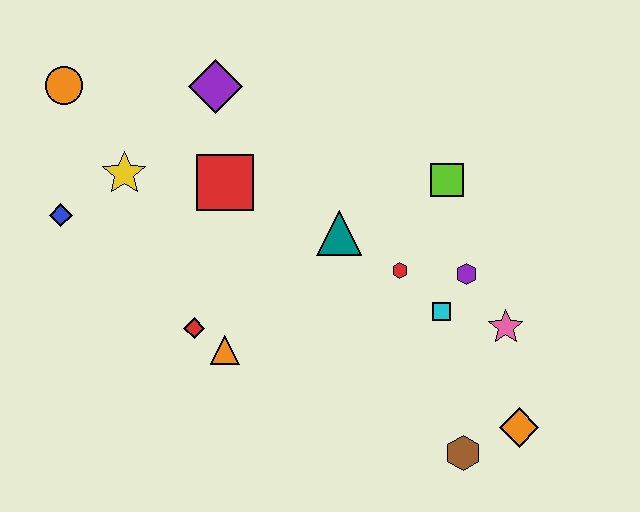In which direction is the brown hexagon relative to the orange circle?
The brown hexagon is to the right of the orange circle.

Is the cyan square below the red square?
Yes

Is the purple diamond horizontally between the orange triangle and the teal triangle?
No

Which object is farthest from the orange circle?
The orange diamond is farthest from the orange circle.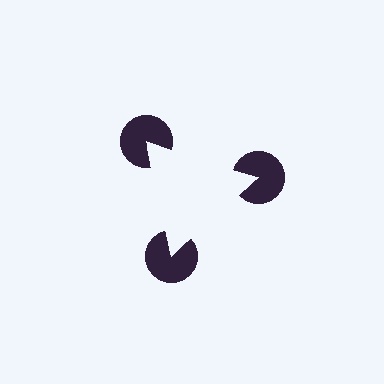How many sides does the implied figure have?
3 sides.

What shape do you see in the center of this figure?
An illusory triangle — its edges are inferred from the aligned wedge cuts in the pac-man discs, not physically drawn.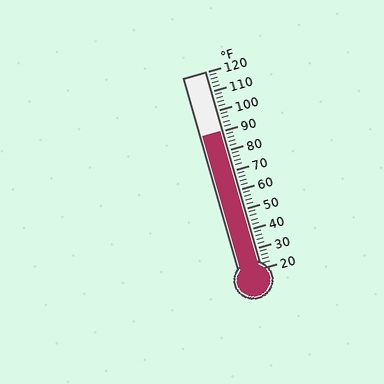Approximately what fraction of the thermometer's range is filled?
The thermometer is filled to approximately 70% of its range.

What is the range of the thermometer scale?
The thermometer scale ranges from 20°F to 120°F.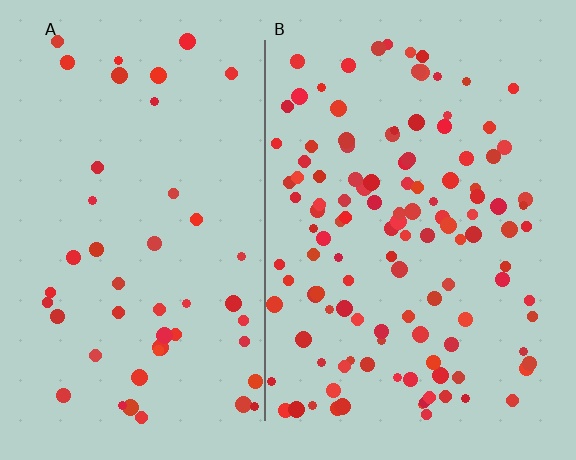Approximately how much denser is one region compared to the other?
Approximately 2.5× — region B over region A.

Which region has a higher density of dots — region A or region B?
B (the right).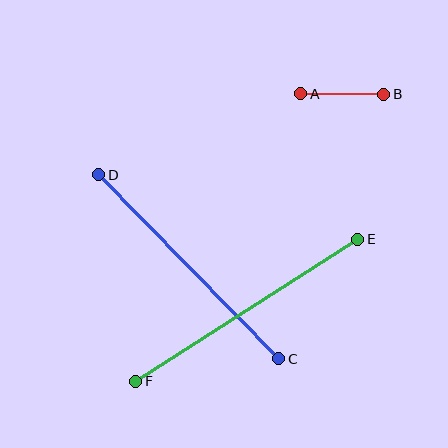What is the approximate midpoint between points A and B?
The midpoint is at approximately (342, 94) pixels.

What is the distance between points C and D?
The distance is approximately 258 pixels.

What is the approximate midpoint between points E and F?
The midpoint is at approximately (247, 310) pixels.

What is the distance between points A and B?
The distance is approximately 83 pixels.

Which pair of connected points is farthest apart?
Points E and F are farthest apart.